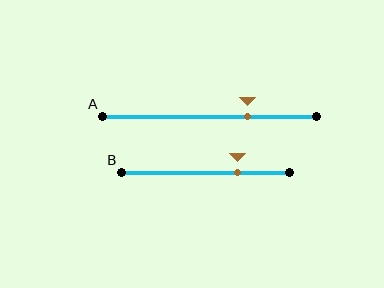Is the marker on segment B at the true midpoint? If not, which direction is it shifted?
No, the marker on segment B is shifted to the right by about 19% of the segment length.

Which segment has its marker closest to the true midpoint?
Segment A has its marker closest to the true midpoint.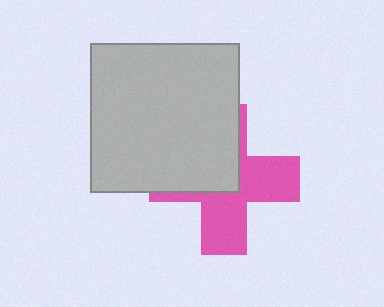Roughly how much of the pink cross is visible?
About half of it is visible (roughly 54%).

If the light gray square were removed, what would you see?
You would see the complete pink cross.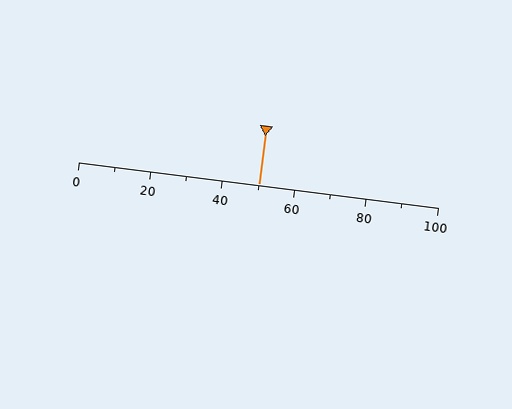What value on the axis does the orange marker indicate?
The marker indicates approximately 50.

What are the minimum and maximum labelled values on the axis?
The axis runs from 0 to 100.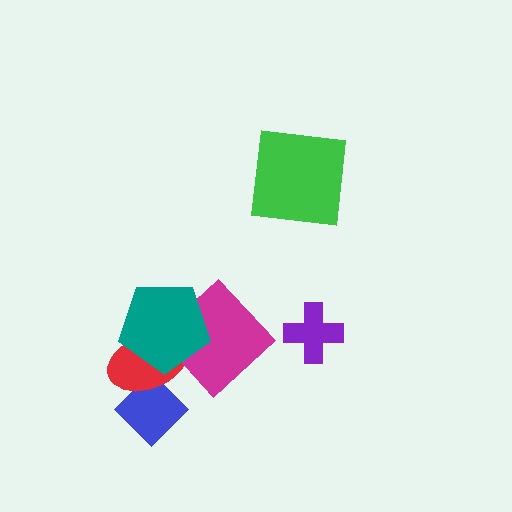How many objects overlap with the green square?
0 objects overlap with the green square.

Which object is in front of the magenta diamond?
The teal pentagon is in front of the magenta diamond.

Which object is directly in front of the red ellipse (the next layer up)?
The magenta diamond is directly in front of the red ellipse.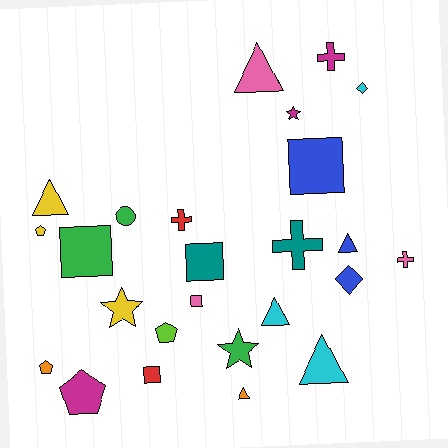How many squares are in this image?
There are 5 squares.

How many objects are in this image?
There are 25 objects.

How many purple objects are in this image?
There are no purple objects.